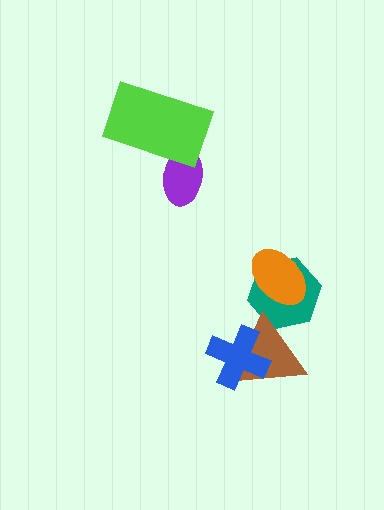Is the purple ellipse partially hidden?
Yes, it is partially covered by another shape.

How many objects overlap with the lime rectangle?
1 object overlaps with the lime rectangle.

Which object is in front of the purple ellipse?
The lime rectangle is in front of the purple ellipse.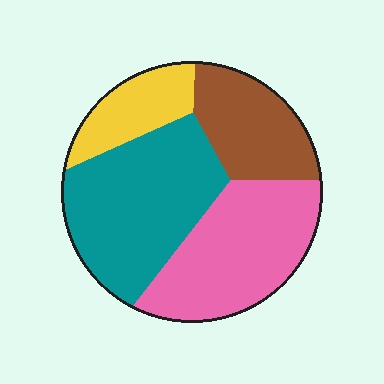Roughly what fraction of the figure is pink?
Pink takes up about one third (1/3) of the figure.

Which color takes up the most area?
Teal, at roughly 35%.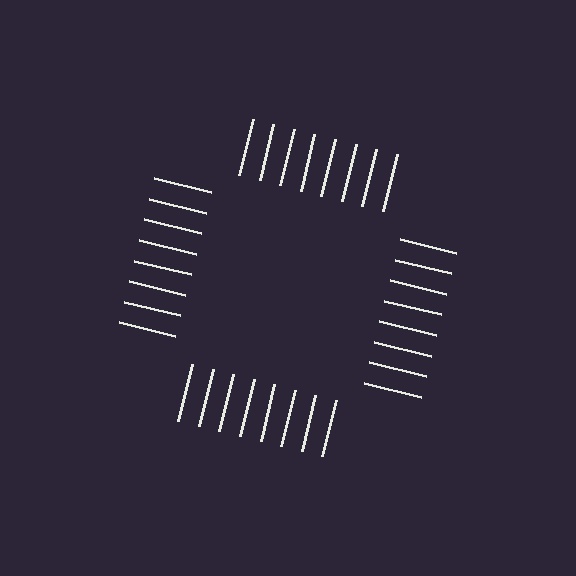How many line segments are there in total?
32 — 8 along each of the 4 edges.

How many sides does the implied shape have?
4 sides — the line-ends trace a square.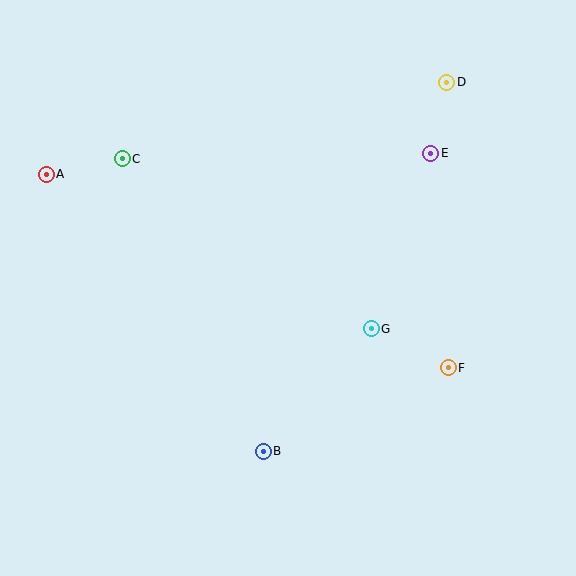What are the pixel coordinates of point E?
Point E is at (431, 153).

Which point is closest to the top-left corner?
Point A is closest to the top-left corner.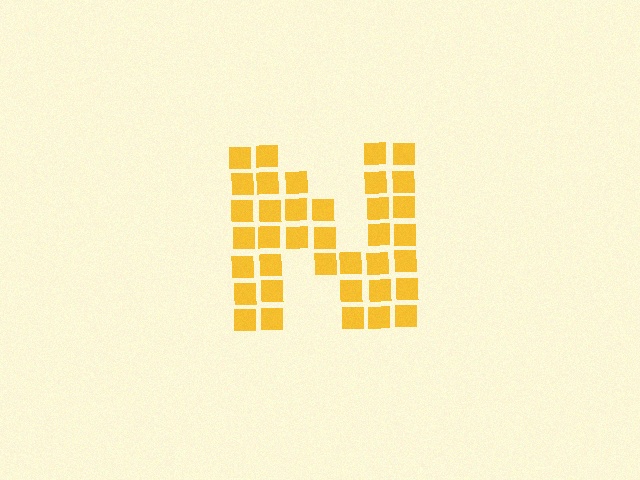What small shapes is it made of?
It is made of small squares.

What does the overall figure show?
The overall figure shows the letter N.